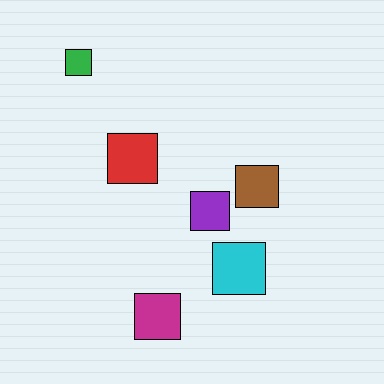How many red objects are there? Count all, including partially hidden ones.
There is 1 red object.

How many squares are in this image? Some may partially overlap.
There are 6 squares.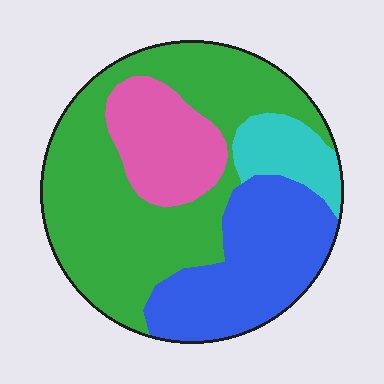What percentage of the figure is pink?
Pink covers about 15% of the figure.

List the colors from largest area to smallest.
From largest to smallest: green, blue, pink, cyan.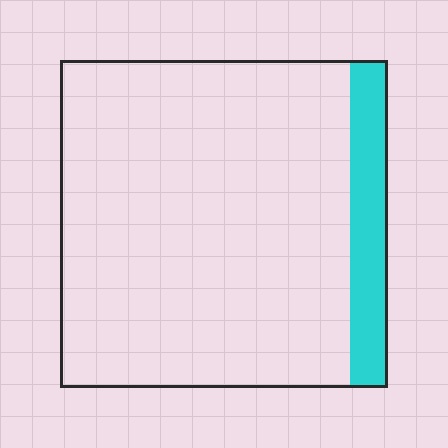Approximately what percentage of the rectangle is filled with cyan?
Approximately 10%.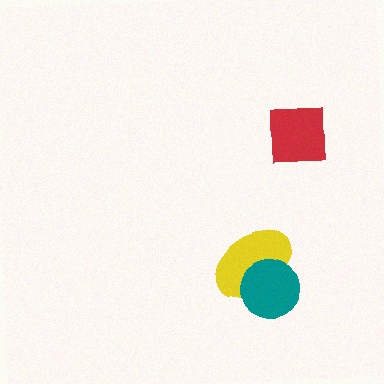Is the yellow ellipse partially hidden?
Yes, it is partially covered by another shape.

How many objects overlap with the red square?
0 objects overlap with the red square.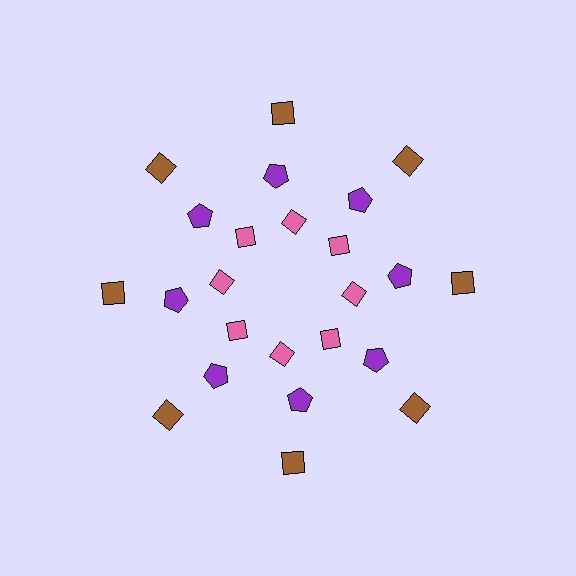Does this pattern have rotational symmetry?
Yes, this pattern has 8-fold rotational symmetry. It looks the same after rotating 45 degrees around the center.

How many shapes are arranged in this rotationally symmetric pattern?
There are 24 shapes, arranged in 8 groups of 3.